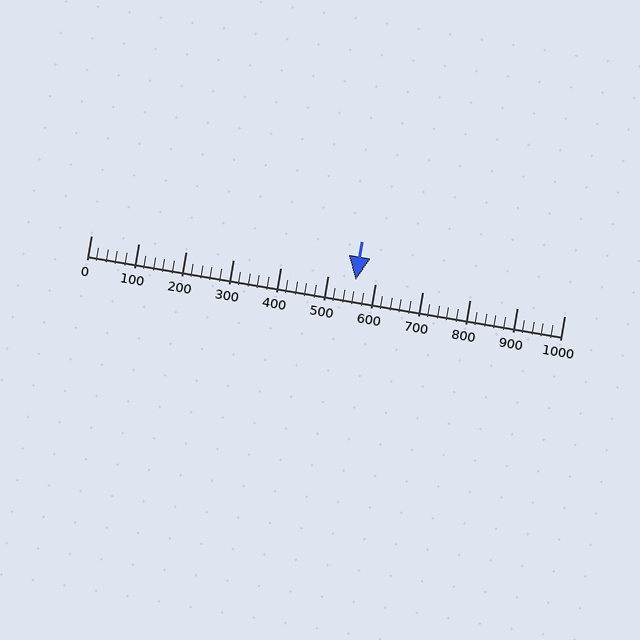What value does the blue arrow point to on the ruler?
The blue arrow points to approximately 560.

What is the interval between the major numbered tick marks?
The major tick marks are spaced 100 units apart.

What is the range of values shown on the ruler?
The ruler shows values from 0 to 1000.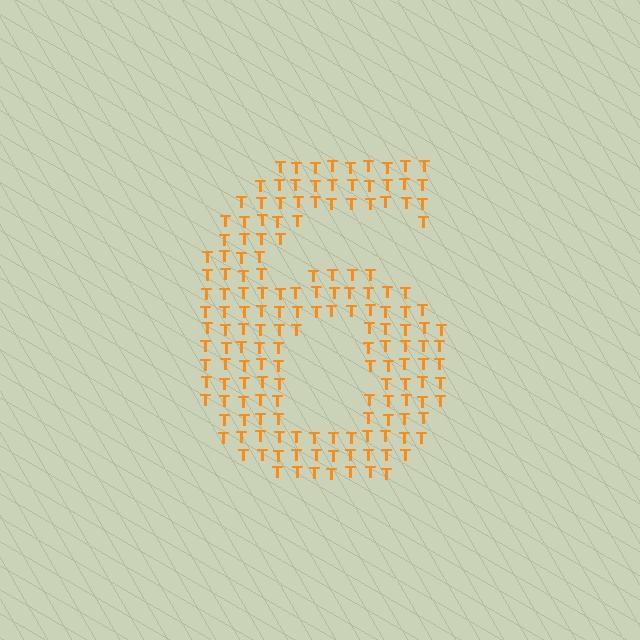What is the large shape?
The large shape is the digit 6.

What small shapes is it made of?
It is made of small letter T's.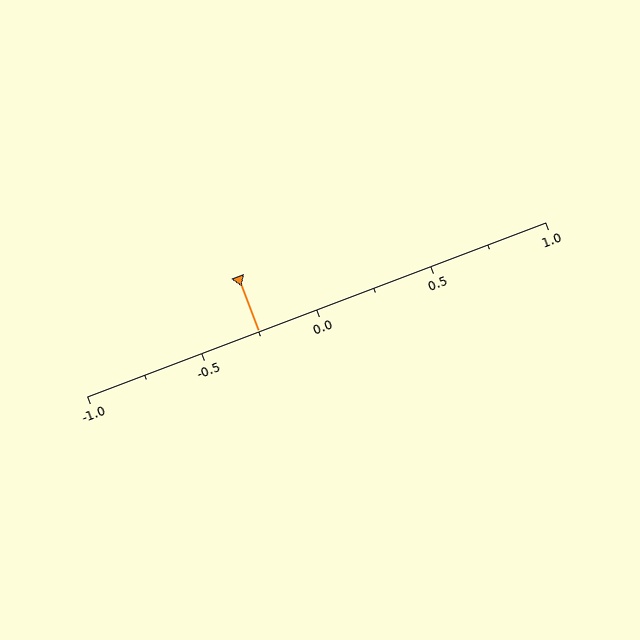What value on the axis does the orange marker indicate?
The marker indicates approximately -0.25.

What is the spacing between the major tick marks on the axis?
The major ticks are spaced 0.5 apart.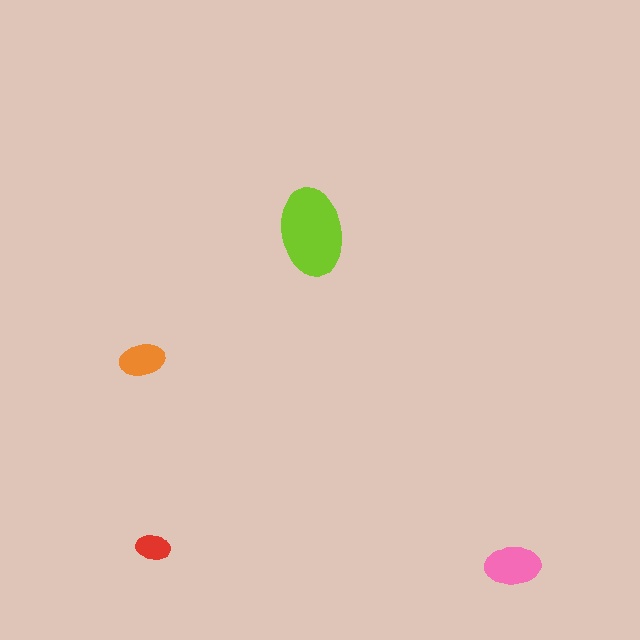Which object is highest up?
The lime ellipse is topmost.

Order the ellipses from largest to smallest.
the lime one, the pink one, the orange one, the red one.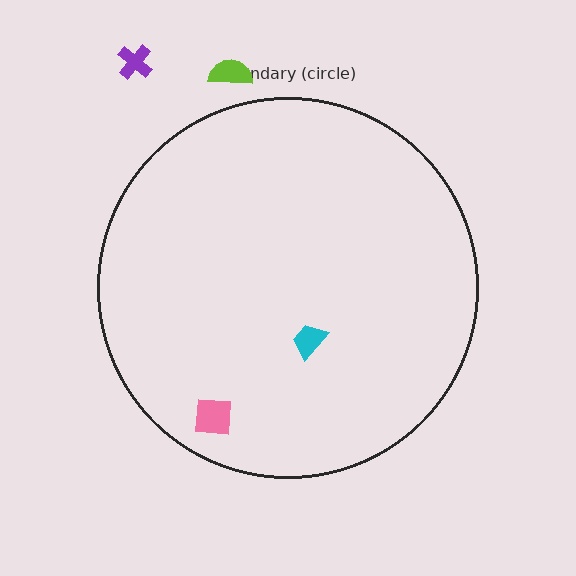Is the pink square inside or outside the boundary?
Inside.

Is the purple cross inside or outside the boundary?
Outside.